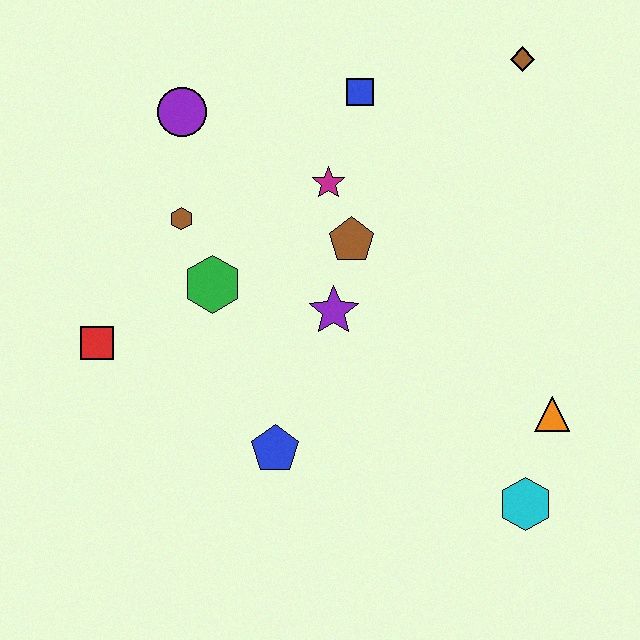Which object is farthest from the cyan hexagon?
The purple circle is farthest from the cyan hexagon.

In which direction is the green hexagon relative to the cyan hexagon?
The green hexagon is to the left of the cyan hexagon.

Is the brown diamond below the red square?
No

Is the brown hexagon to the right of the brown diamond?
No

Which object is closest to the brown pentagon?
The magenta star is closest to the brown pentagon.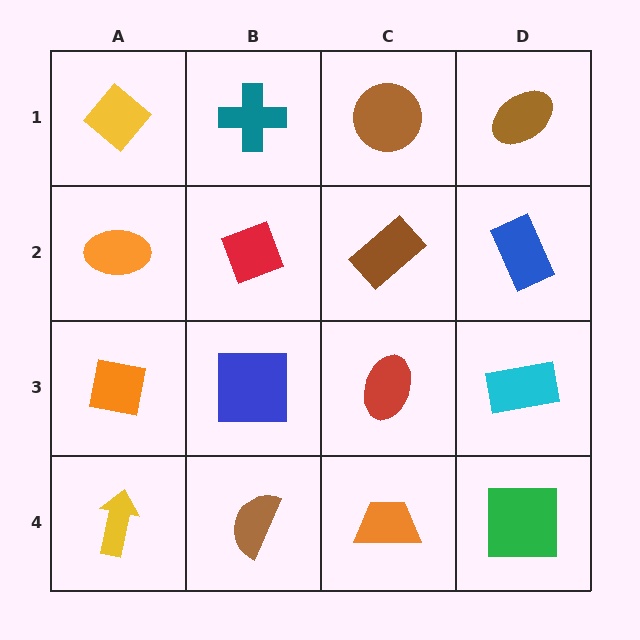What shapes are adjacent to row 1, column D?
A blue rectangle (row 2, column D), a brown circle (row 1, column C).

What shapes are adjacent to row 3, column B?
A red diamond (row 2, column B), a brown semicircle (row 4, column B), an orange square (row 3, column A), a red ellipse (row 3, column C).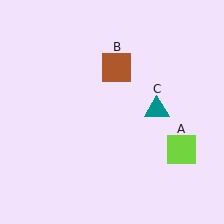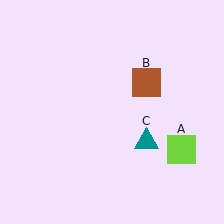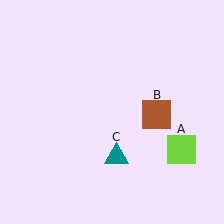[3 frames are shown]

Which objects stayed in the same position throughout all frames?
Lime square (object A) remained stationary.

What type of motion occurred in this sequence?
The brown square (object B), teal triangle (object C) rotated clockwise around the center of the scene.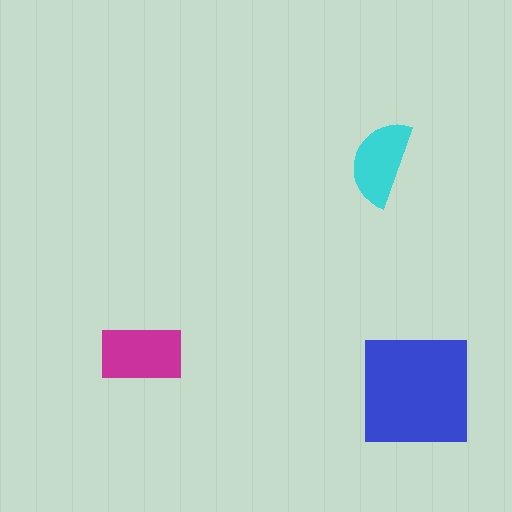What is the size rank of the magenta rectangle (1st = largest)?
2nd.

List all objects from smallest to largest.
The cyan semicircle, the magenta rectangle, the blue square.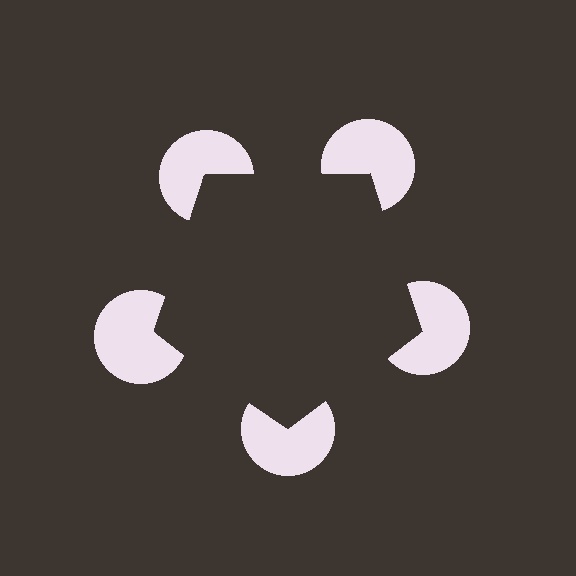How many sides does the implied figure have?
5 sides.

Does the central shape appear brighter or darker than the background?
It typically appears slightly darker than the background, even though no actual brightness change is drawn.